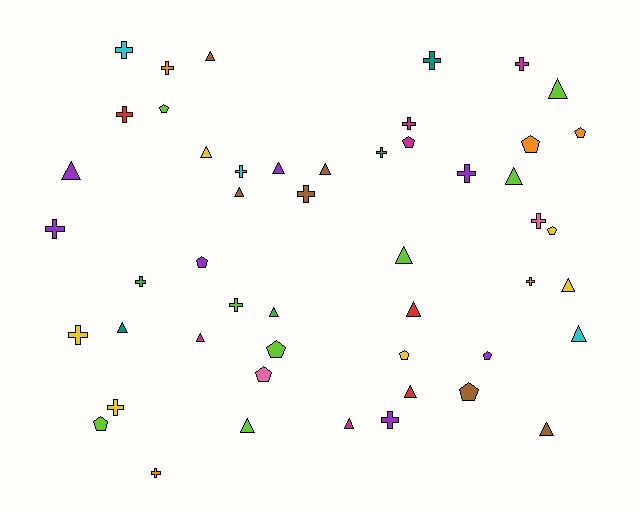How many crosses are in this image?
There are 19 crosses.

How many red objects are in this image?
There are 3 red objects.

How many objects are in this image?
There are 50 objects.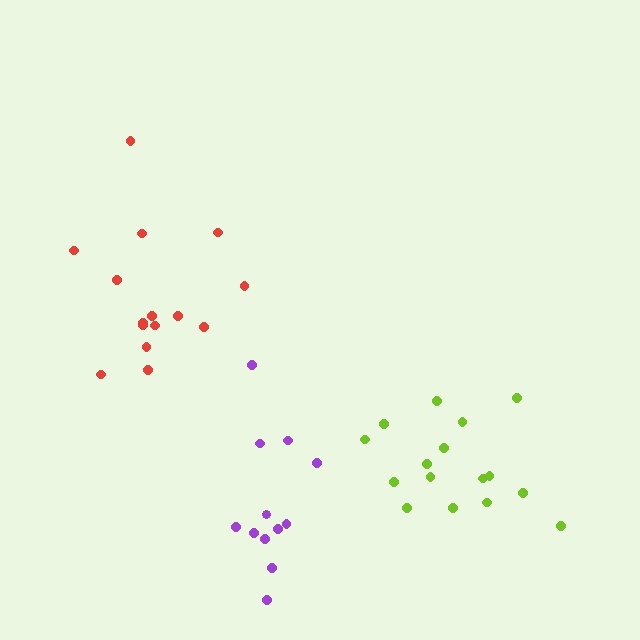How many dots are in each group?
Group 1: 16 dots, Group 2: 12 dots, Group 3: 15 dots (43 total).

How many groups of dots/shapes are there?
There are 3 groups.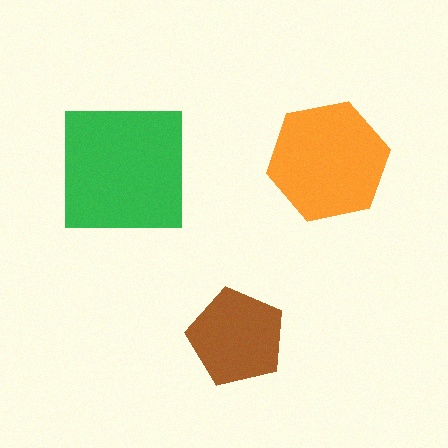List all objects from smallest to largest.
The brown pentagon, the orange hexagon, the green square.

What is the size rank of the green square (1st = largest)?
1st.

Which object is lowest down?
The brown pentagon is bottommost.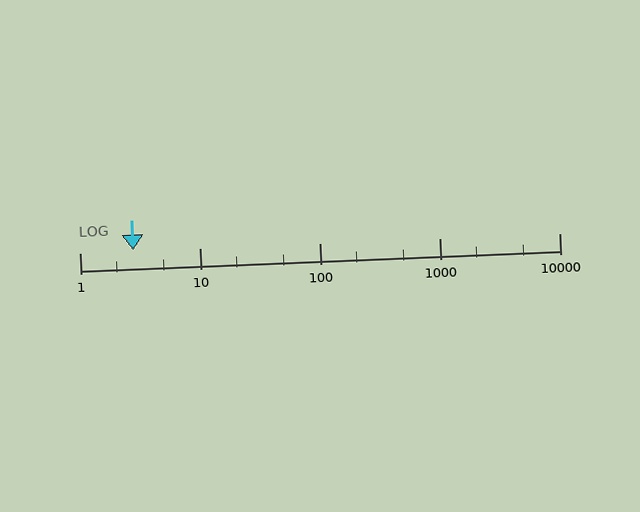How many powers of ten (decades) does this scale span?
The scale spans 4 decades, from 1 to 10000.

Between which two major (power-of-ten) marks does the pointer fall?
The pointer is between 1 and 10.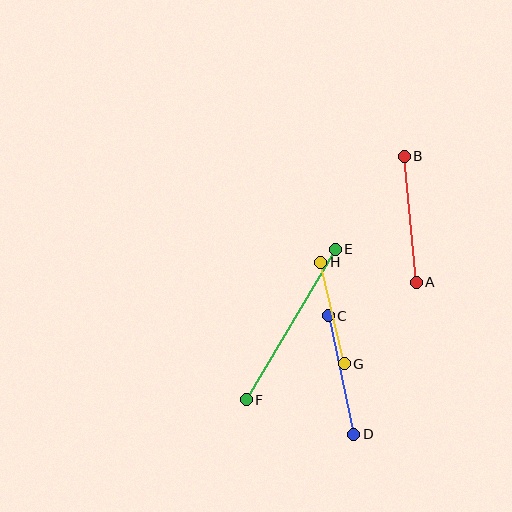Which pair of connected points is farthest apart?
Points E and F are farthest apart.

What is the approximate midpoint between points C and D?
The midpoint is at approximately (341, 375) pixels.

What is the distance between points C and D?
The distance is approximately 121 pixels.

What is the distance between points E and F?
The distance is approximately 175 pixels.